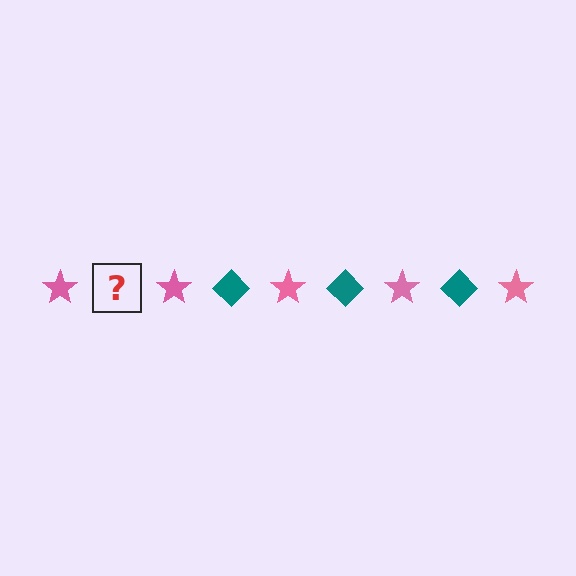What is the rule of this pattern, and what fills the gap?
The rule is that the pattern alternates between pink star and teal diamond. The gap should be filled with a teal diamond.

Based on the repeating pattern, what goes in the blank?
The blank should be a teal diamond.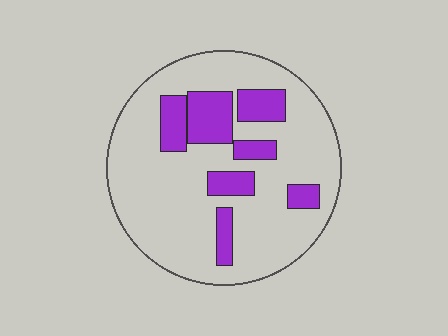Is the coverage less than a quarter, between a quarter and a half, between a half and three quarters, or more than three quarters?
Less than a quarter.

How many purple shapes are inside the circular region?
7.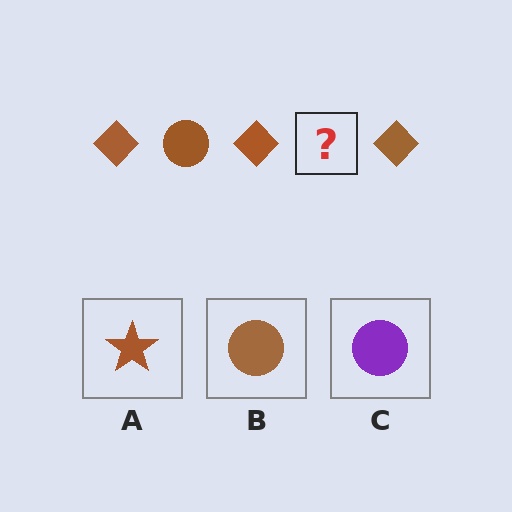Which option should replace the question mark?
Option B.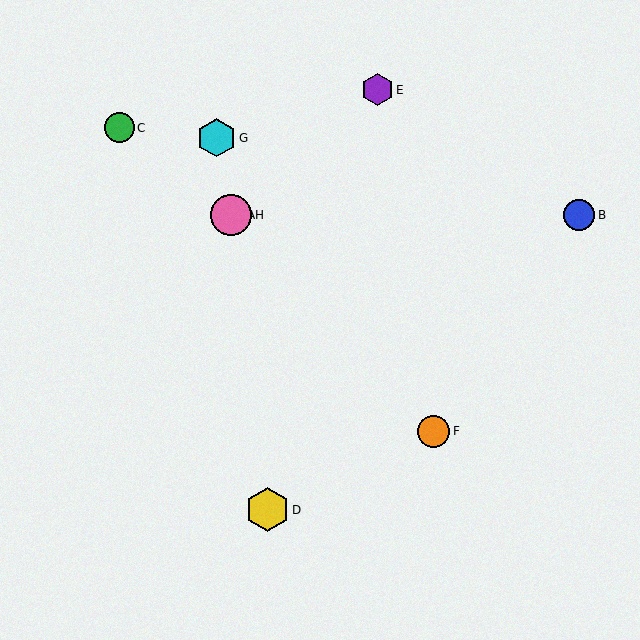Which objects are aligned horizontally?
Objects A, B, H are aligned horizontally.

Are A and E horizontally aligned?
No, A is at y≈215 and E is at y≈90.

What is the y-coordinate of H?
Object H is at y≈215.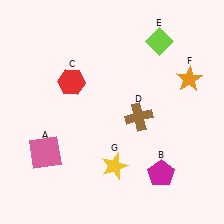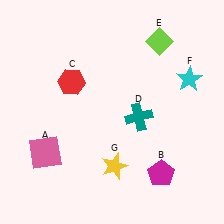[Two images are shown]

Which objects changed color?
D changed from brown to teal. F changed from orange to cyan.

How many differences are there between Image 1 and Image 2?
There are 2 differences between the two images.